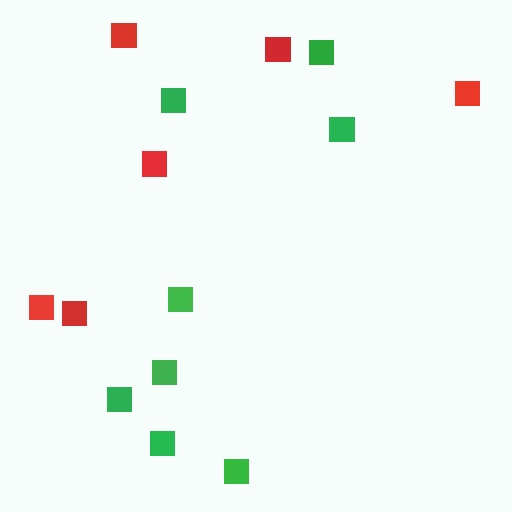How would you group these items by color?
There are 2 groups: one group of green squares (8) and one group of red squares (6).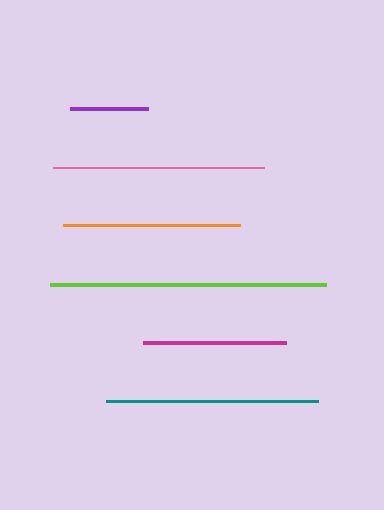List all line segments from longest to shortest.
From longest to shortest: lime, teal, pink, orange, magenta, purple.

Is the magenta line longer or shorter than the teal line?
The teal line is longer than the magenta line.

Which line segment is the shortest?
The purple line is the shortest at approximately 78 pixels.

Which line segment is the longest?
The lime line is the longest at approximately 277 pixels.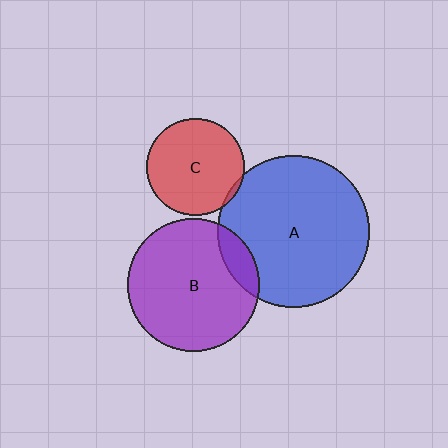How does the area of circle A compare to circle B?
Approximately 1.3 times.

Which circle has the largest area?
Circle A (blue).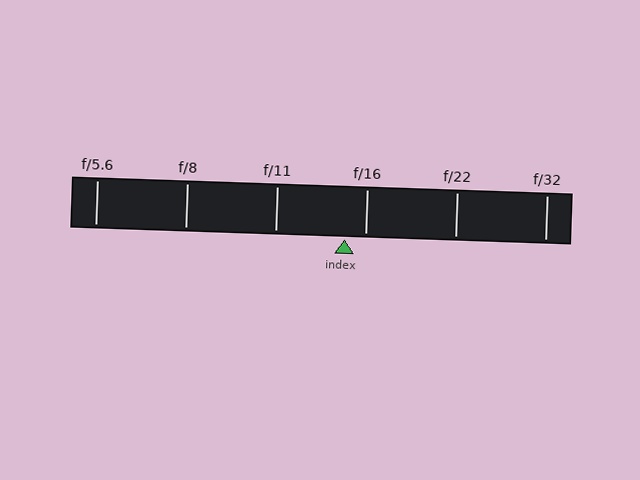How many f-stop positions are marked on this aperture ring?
There are 6 f-stop positions marked.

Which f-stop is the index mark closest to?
The index mark is closest to f/16.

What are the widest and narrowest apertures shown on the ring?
The widest aperture shown is f/5.6 and the narrowest is f/32.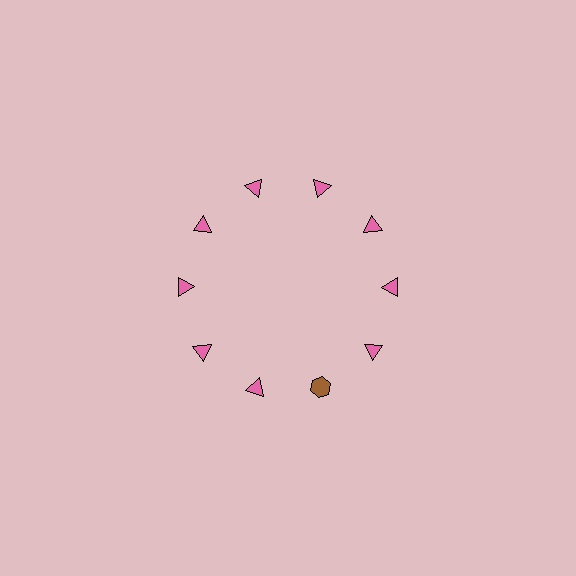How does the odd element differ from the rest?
It differs in both color (brown instead of pink) and shape (hexagon instead of triangle).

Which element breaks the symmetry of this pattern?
The brown hexagon at roughly the 5 o'clock position breaks the symmetry. All other shapes are pink triangles.